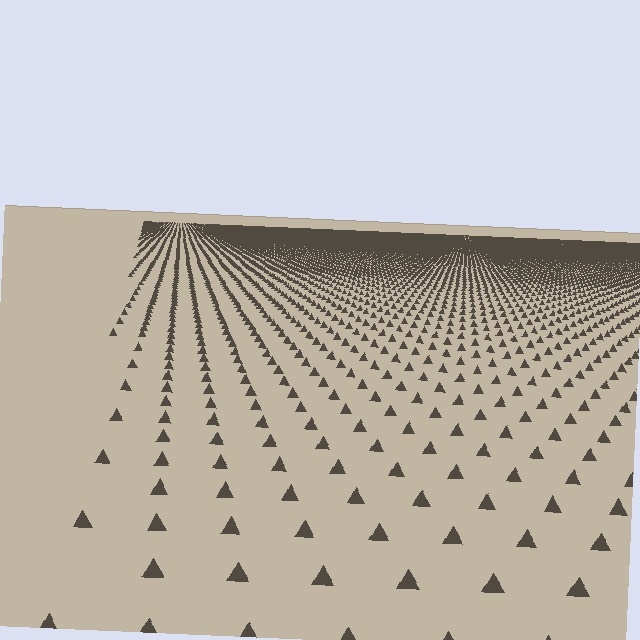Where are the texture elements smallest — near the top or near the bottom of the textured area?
Near the top.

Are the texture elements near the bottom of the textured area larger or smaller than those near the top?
Larger. Near the bottom, elements are closer to the viewer and appear at a bigger on-screen size.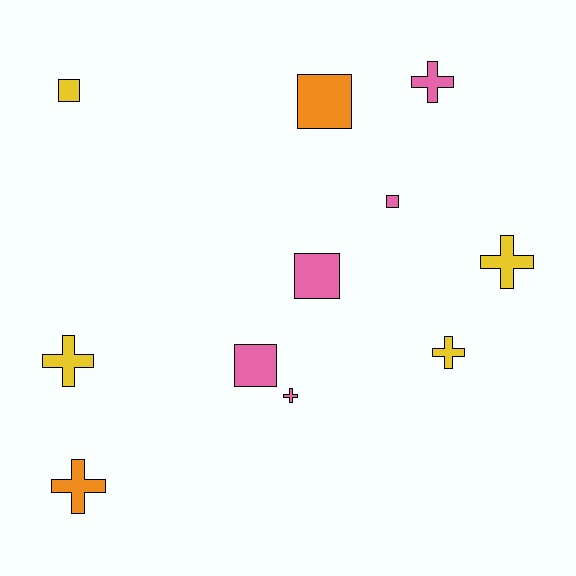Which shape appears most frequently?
Cross, with 6 objects.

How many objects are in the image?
There are 11 objects.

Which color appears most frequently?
Pink, with 5 objects.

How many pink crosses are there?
There are 2 pink crosses.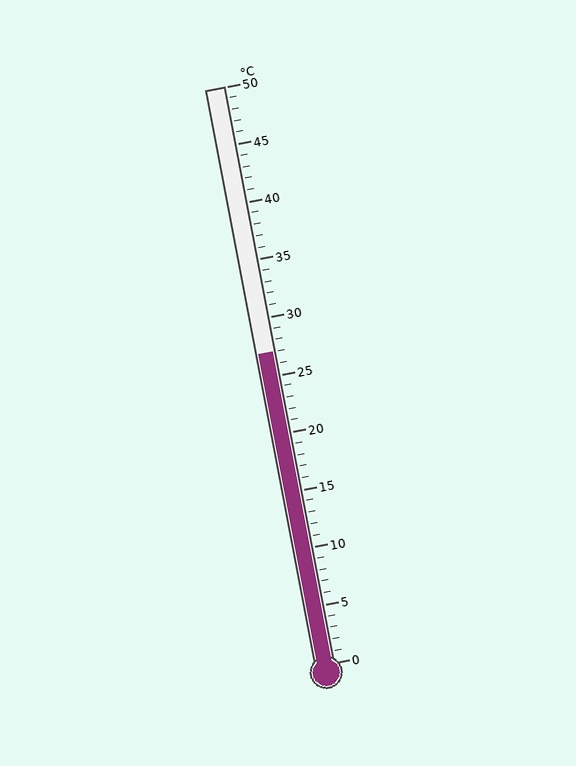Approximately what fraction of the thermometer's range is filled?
The thermometer is filled to approximately 55% of its range.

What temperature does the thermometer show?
The thermometer shows approximately 27°C.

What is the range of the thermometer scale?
The thermometer scale ranges from 0°C to 50°C.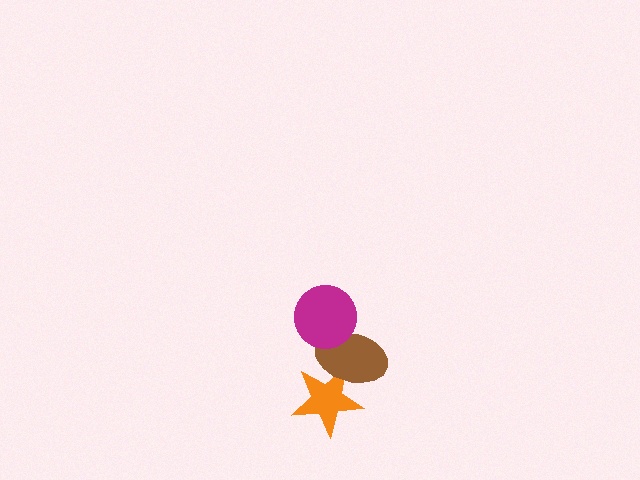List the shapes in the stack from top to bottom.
From top to bottom: the magenta circle, the brown ellipse, the orange star.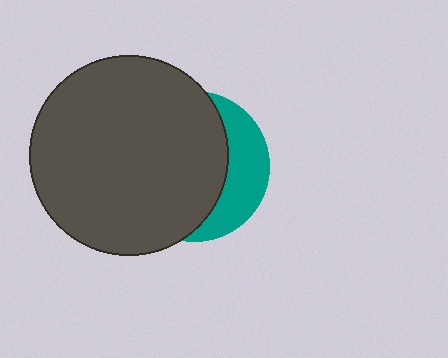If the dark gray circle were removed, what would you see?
You would see the complete teal circle.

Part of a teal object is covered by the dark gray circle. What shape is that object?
It is a circle.